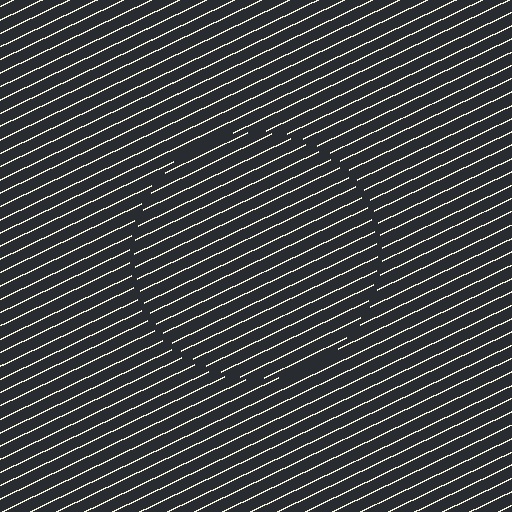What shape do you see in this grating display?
An illusory circle. The interior of the shape contains the same grating, shifted by half a period — the contour is defined by the phase discontinuity where line-ends from the inner and outer gratings abut.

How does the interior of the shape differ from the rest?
The interior of the shape contains the same grating, shifted by half a period — the contour is defined by the phase discontinuity where line-ends from the inner and outer gratings abut.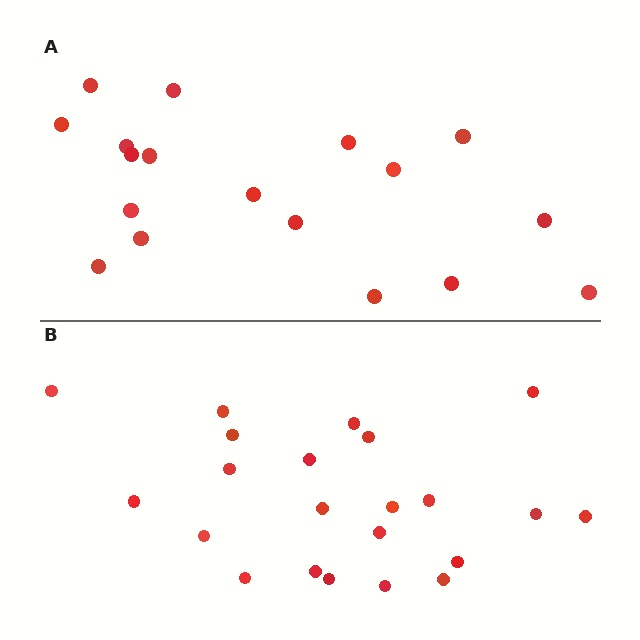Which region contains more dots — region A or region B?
Region B (the bottom region) has more dots.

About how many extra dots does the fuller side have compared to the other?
Region B has about 4 more dots than region A.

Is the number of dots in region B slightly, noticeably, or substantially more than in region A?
Region B has only slightly more — the two regions are fairly close. The ratio is roughly 1.2 to 1.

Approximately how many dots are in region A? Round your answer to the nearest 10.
About 20 dots. (The exact count is 18, which rounds to 20.)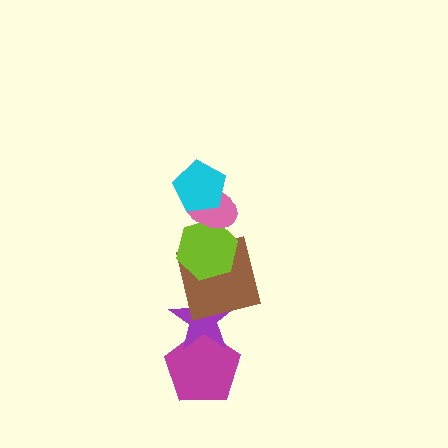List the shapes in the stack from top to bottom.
From top to bottom: the cyan pentagon, the pink ellipse, the lime hexagon, the brown square, the purple star, the magenta pentagon.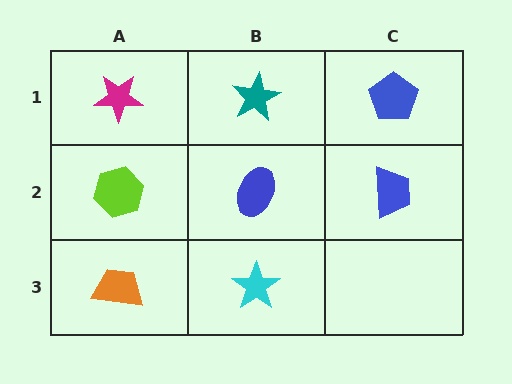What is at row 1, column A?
A magenta star.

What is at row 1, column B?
A teal star.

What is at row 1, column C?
A blue pentagon.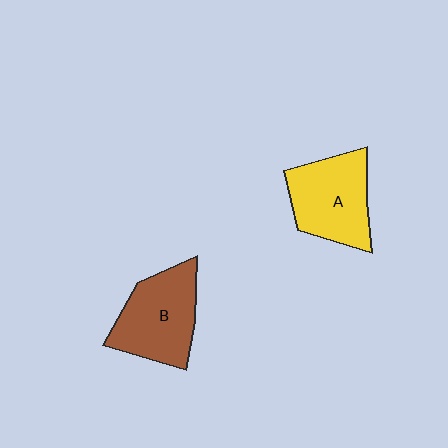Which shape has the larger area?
Shape B (brown).